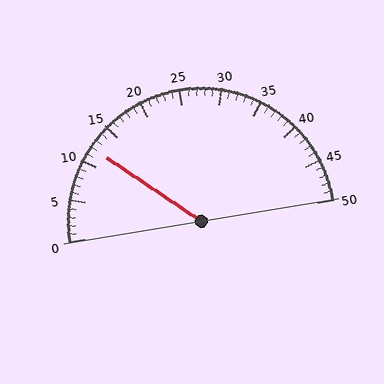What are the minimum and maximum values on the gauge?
The gauge ranges from 0 to 50.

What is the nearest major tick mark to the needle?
The nearest major tick mark is 10.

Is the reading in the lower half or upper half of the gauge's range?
The reading is in the lower half of the range (0 to 50).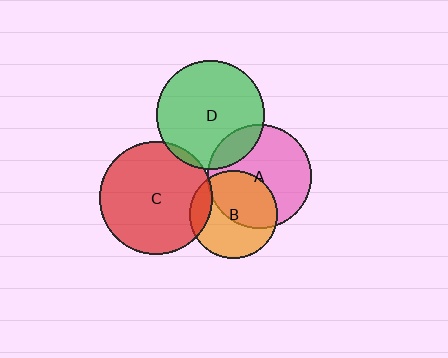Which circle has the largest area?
Circle C (red).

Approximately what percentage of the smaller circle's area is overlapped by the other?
Approximately 5%.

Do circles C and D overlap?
Yes.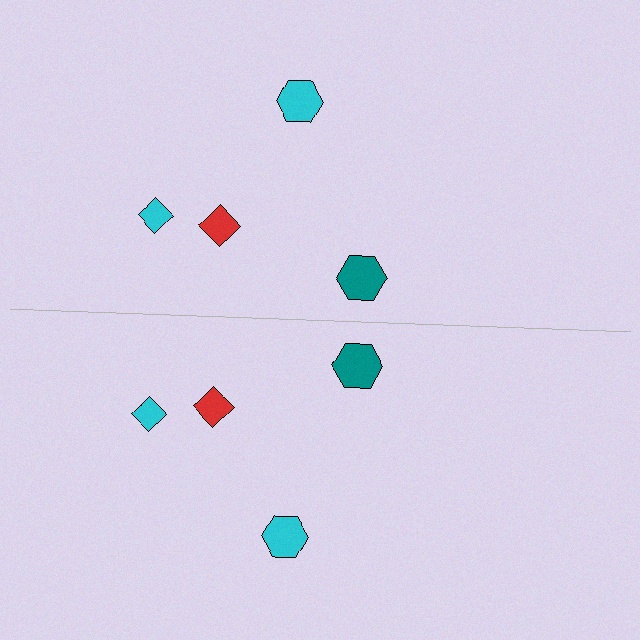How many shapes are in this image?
There are 8 shapes in this image.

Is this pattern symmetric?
Yes, this pattern has bilateral (reflection) symmetry.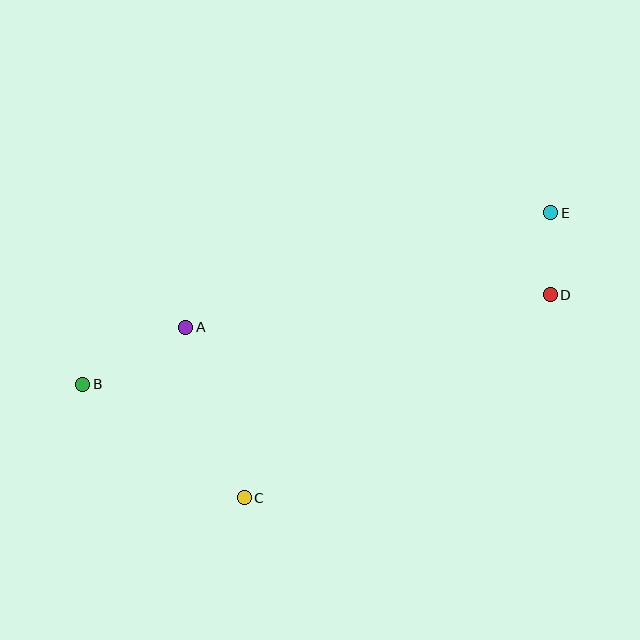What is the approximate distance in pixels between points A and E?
The distance between A and E is approximately 383 pixels.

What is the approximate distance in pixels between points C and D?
The distance between C and D is approximately 367 pixels.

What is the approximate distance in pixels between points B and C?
The distance between B and C is approximately 197 pixels.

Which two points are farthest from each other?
Points B and E are farthest from each other.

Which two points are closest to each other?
Points D and E are closest to each other.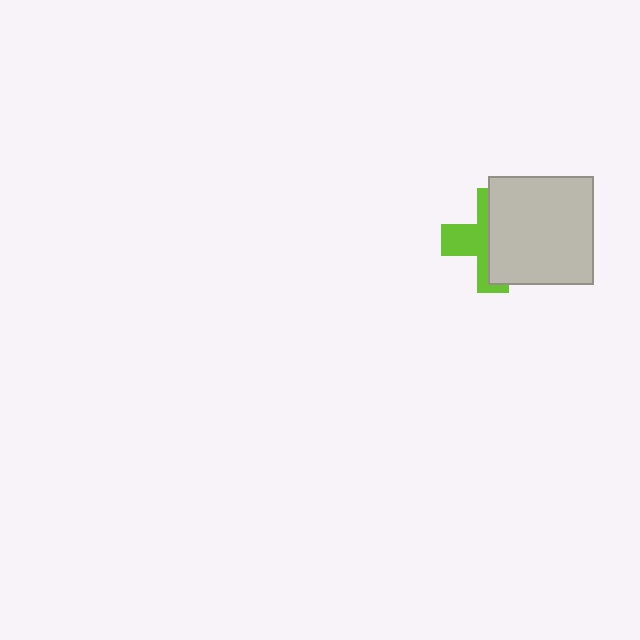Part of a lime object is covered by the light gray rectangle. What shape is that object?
It is a cross.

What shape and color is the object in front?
The object in front is a light gray rectangle.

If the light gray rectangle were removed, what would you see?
You would see the complete lime cross.